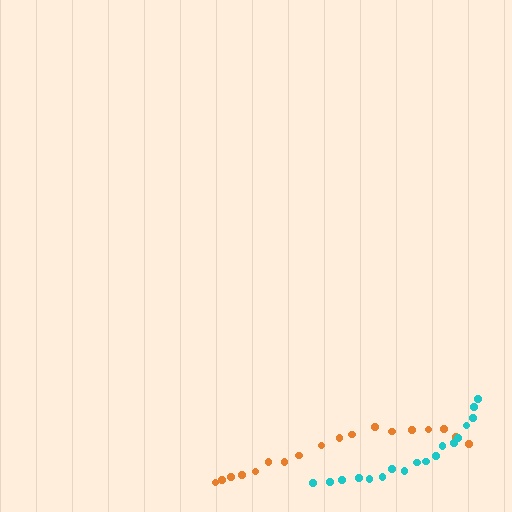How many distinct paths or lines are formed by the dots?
There are 2 distinct paths.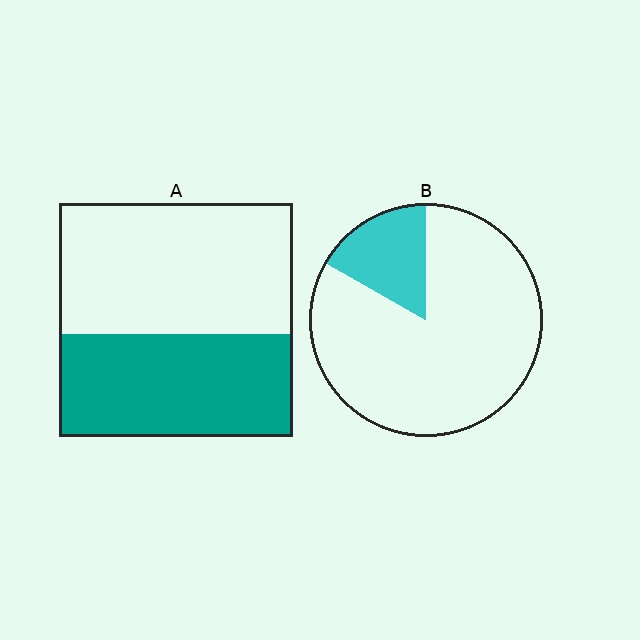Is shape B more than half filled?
No.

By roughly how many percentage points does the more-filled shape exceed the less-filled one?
By roughly 25 percentage points (A over B).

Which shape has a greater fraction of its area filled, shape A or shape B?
Shape A.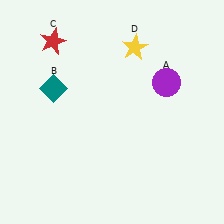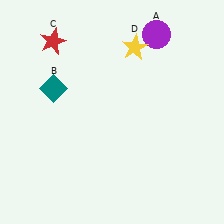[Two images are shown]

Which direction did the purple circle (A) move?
The purple circle (A) moved up.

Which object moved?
The purple circle (A) moved up.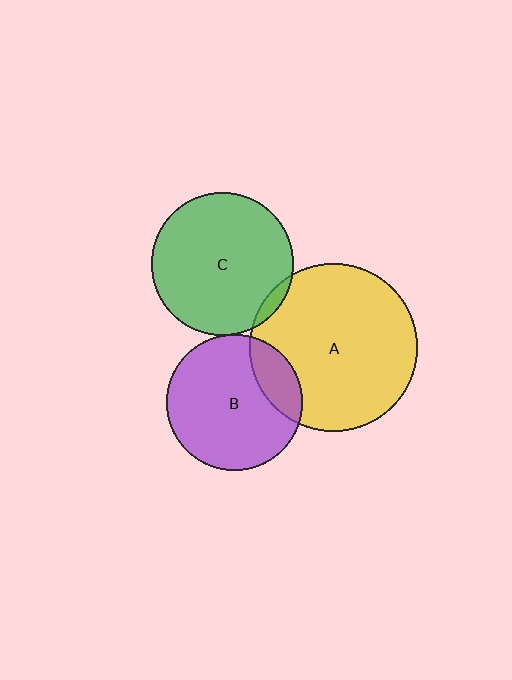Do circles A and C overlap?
Yes.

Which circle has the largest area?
Circle A (yellow).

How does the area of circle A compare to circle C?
Approximately 1.4 times.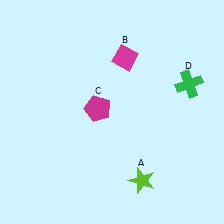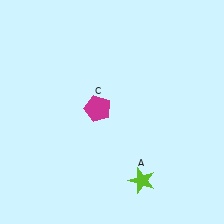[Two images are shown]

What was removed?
The magenta diamond (B), the green cross (D) were removed in Image 2.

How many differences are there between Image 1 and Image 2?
There are 2 differences between the two images.